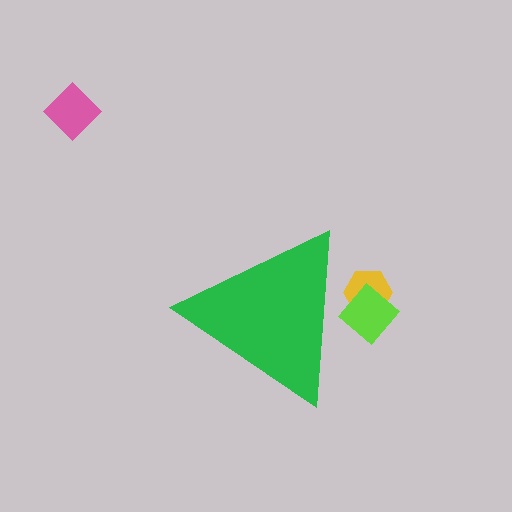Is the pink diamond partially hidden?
No, the pink diamond is fully visible.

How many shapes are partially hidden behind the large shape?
2 shapes are partially hidden.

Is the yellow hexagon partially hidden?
Yes, the yellow hexagon is partially hidden behind the green triangle.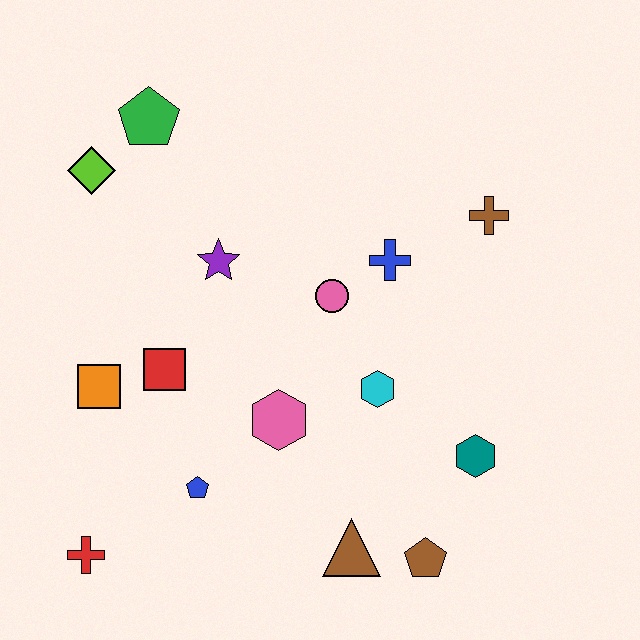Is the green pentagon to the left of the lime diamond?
No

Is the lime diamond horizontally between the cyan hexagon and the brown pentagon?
No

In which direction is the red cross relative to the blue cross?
The red cross is to the left of the blue cross.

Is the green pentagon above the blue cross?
Yes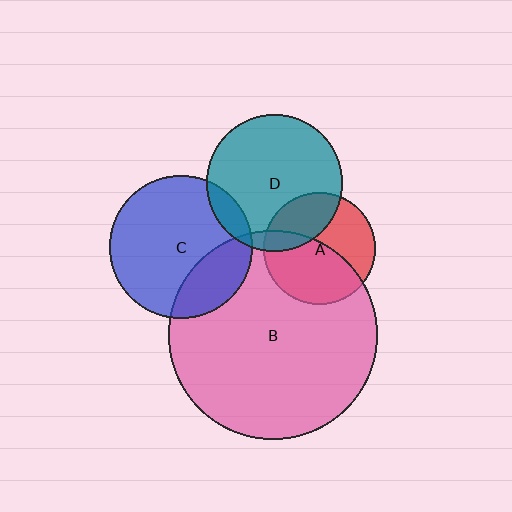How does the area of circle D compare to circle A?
Approximately 1.5 times.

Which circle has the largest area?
Circle B (pink).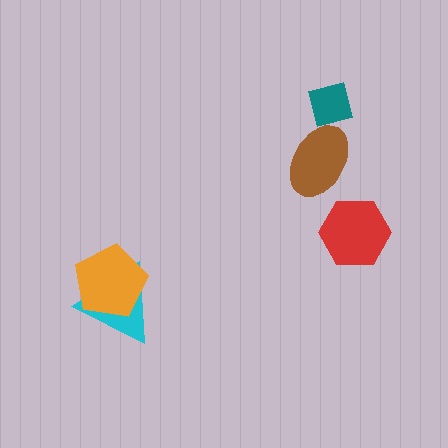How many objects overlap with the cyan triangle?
1 object overlaps with the cyan triangle.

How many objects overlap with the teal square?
0 objects overlap with the teal square.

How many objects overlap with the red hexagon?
0 objects overlap with the red hexagon.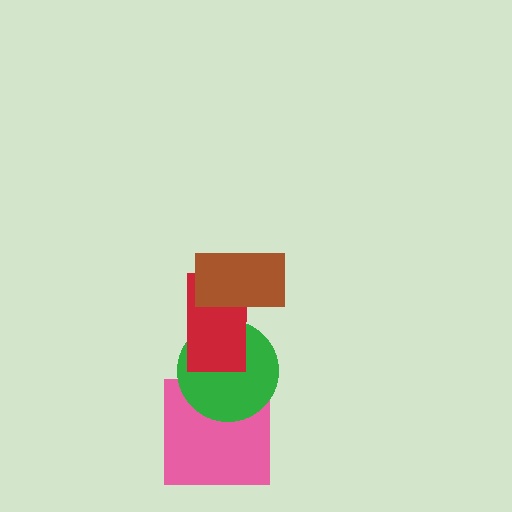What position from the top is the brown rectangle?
The brown rectangle is 1st from the top.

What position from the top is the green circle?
The green circle is 3rd from the top.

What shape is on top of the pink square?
The green circle is on top of the pink square.